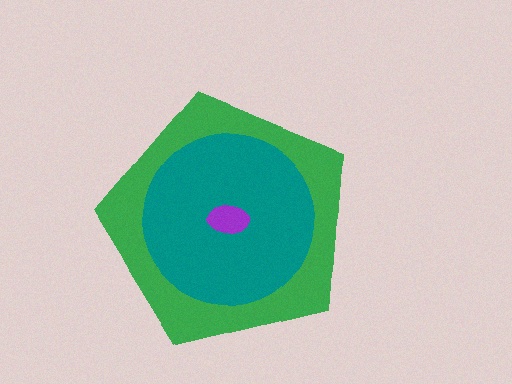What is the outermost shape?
The green pentagon.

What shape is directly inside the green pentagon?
The teal circle.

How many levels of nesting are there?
3.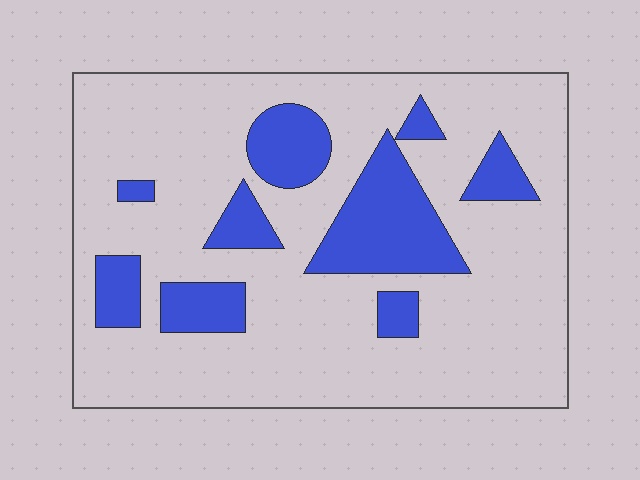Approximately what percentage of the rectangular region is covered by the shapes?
Approximately 20%.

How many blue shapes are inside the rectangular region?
9.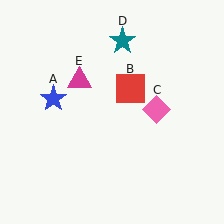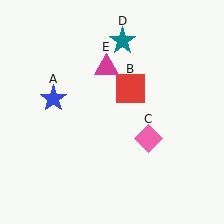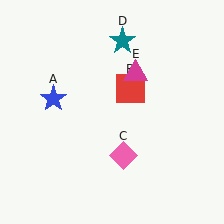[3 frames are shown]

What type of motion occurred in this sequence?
The pink diamond (object C), magenta triangle (object E) rotated clockwise around the center of the scene.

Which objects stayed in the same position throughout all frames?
Blue star (object A) and red square (object B) and teal star (object D) remained stationary.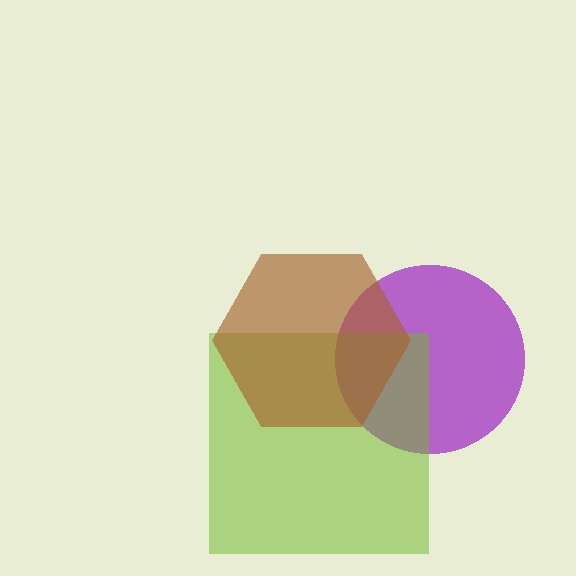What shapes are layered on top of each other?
The layered shapes are: a purple circle, a lime square, a brown hexagon.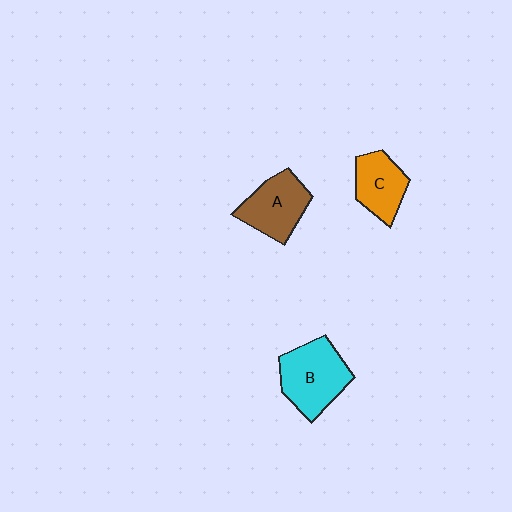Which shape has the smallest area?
Shape C (orange).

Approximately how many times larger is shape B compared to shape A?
Approximately 1.2 times.